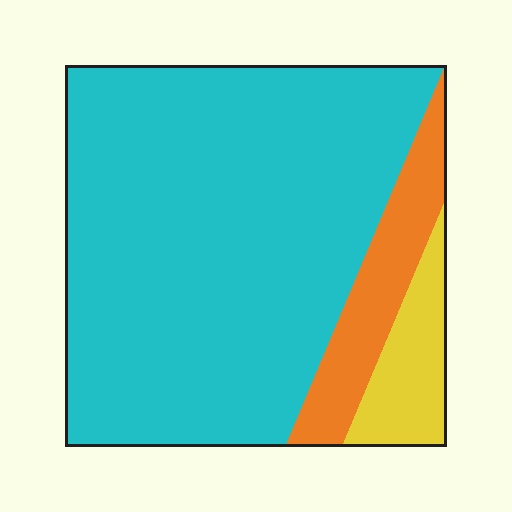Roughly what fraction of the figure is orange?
Orange takes up about one eighth (1/8) of the figure.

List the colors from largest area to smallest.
From largest to smallest: cyan, orange, yellow.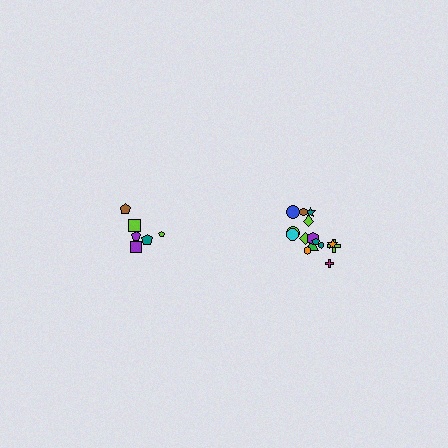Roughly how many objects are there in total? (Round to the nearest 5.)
Roughly 20 objects in total.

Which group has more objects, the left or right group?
The right group.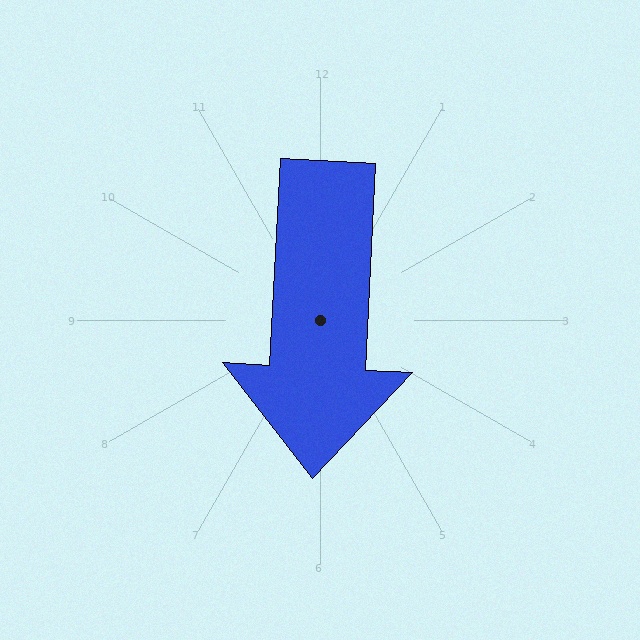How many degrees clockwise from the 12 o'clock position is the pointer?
Approximately 183 degrees.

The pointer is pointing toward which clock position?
Roughly 6 o'clock.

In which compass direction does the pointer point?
South.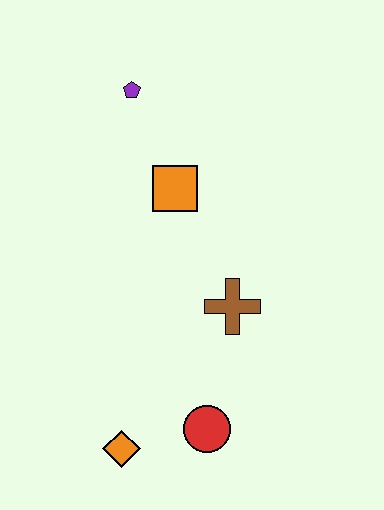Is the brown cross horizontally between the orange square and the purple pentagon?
No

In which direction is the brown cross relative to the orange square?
The brown cross is below the orange square.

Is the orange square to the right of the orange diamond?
Yes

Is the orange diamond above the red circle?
No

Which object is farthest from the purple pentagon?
The orange diamond is farthest from the purple pentagon.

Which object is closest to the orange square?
The purple pentagon is closest to the orange square.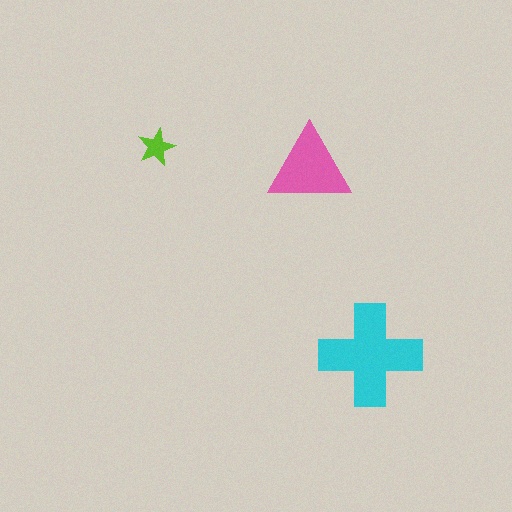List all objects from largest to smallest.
The cyan cross, the pink triangle, the lime star.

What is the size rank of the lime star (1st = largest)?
3rd.